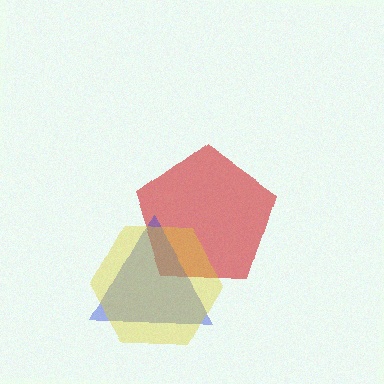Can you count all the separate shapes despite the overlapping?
Yes, there are 3 separate shapes.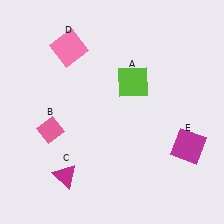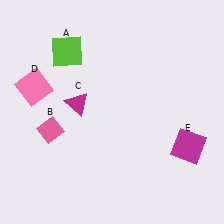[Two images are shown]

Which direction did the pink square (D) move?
The pink square (D) moved down.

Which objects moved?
The objects that moved are: the lime square (A), the magenta triangle (C), the pink square (D).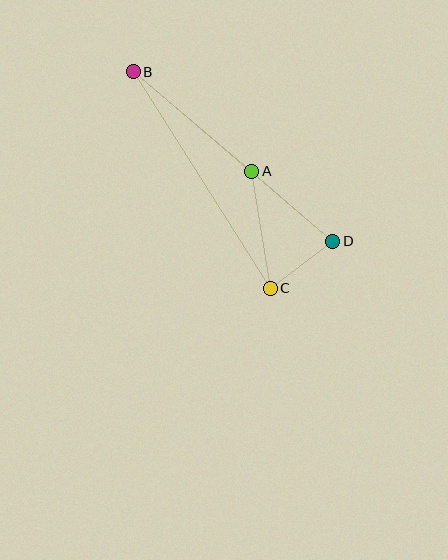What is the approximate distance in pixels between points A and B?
The distance between A and B is approximately 155 pixels.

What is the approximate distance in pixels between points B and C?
The distance between B and C is approximately 256 pixels.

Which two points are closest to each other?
Points C and D are closest to each other.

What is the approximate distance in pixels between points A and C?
The distance between A and C is approximately 119 pixels.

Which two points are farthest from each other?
Points B and D are farthest from each other.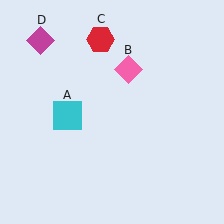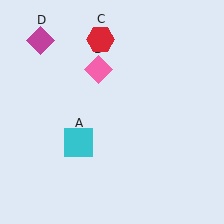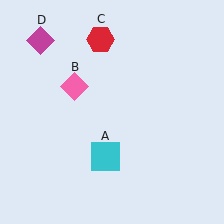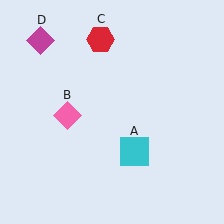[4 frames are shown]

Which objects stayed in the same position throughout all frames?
Red hexagon (object C) and magenta diamond (object D) remained stationary.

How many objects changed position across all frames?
2 objects changed position: cyan square (object A), pink diamond (object B).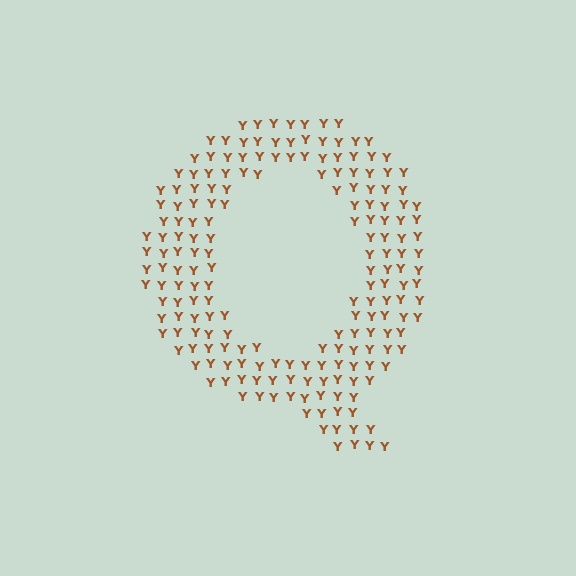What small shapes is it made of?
It is made of small letter Y's.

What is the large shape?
The large shape is the letter Q.